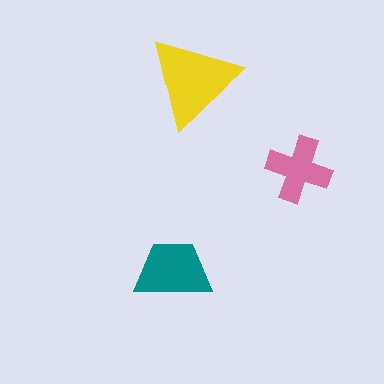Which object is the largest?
The yellow triangle.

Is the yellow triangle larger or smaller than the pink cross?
Larger.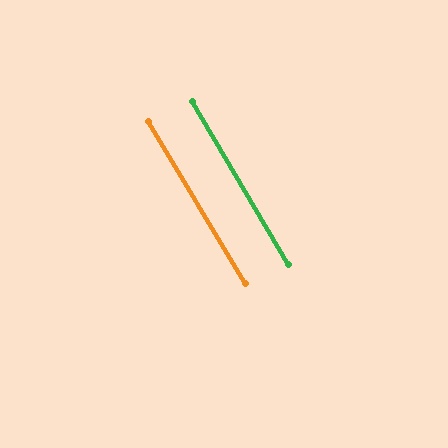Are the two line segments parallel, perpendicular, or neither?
Parallel — their directions differ by only 0.5°.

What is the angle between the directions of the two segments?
Approximately 0 degrees.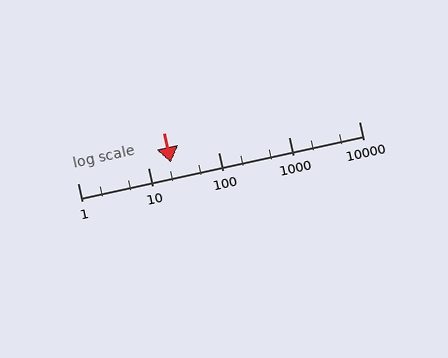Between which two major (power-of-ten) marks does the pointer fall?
The pointer is between 10 and 100.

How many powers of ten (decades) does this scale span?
The scale spans 4 decades, from 1 to 10000.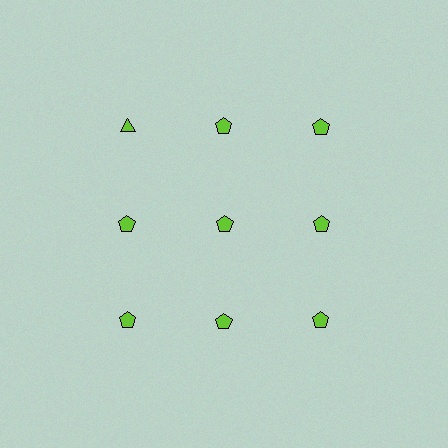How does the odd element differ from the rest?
It has a different shape: triangle instead of pentagon.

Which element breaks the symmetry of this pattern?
The lime triangle in the top row, leftmost column breaks the symmetry. All other shapes are lime pentagons.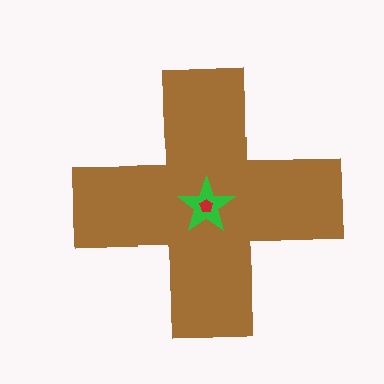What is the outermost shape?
The brown cross.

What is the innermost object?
The red pentagon.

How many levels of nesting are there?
3.